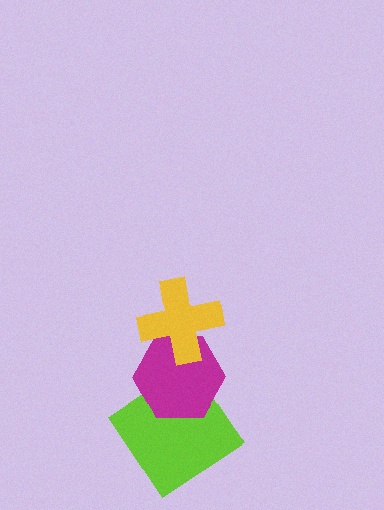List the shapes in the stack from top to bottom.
From top to bottom: the yellow cross, the magenta hexagon, the lime diamond.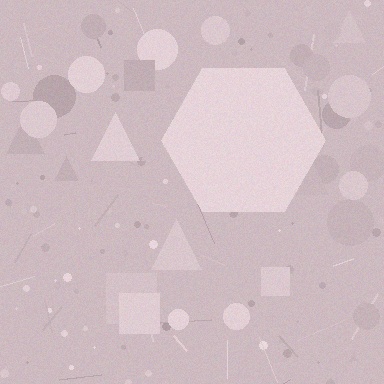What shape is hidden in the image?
A hexagon is hidden in the image.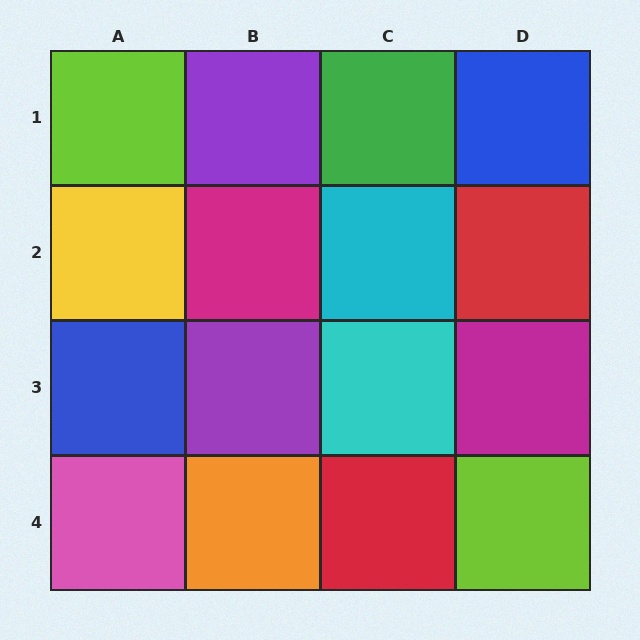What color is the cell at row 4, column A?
Pink.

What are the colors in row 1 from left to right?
Lime, purple, green, blue.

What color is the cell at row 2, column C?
Cyan.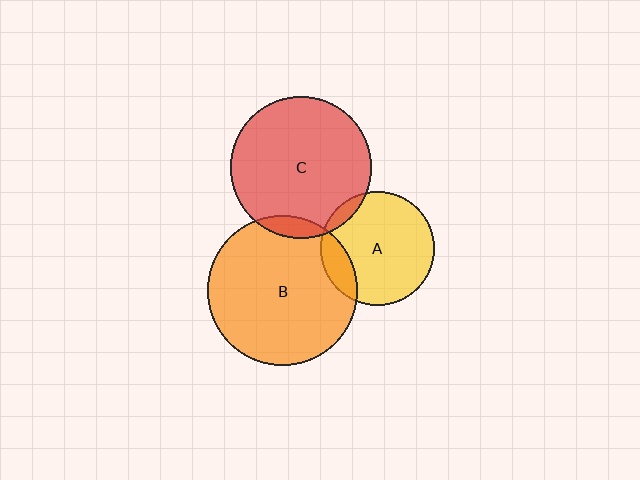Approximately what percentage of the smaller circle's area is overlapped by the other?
Approximately 15%.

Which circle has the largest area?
Circle B (orange).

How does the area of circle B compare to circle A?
Approximately 1.8 times.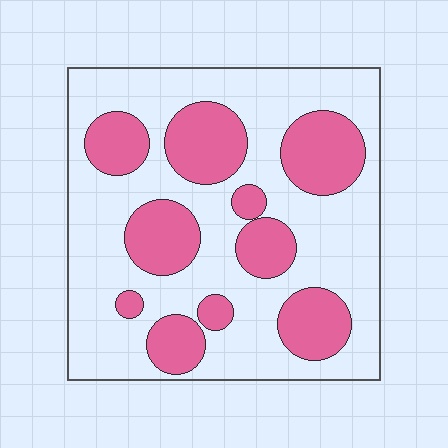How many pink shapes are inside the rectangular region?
10.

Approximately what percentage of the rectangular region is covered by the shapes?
Approximately 35%.